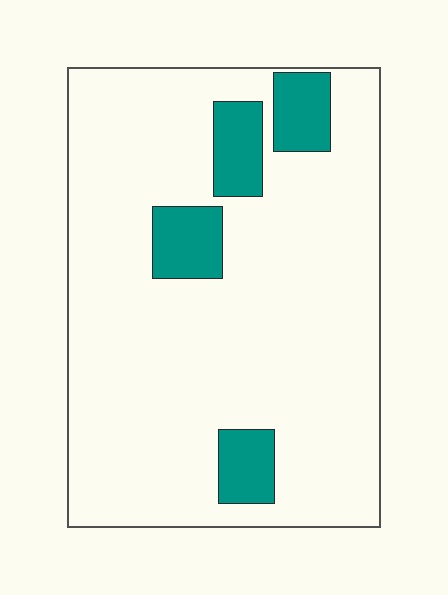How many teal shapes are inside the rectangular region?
4.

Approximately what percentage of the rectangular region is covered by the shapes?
Approximately 15%.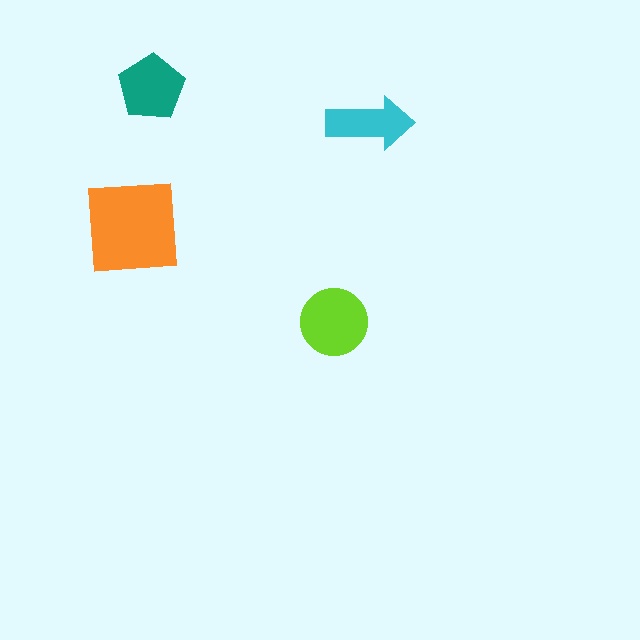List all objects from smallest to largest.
The cyan arrow, the teal pentagon, the lime circle, the orange square.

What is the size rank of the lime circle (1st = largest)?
2nd.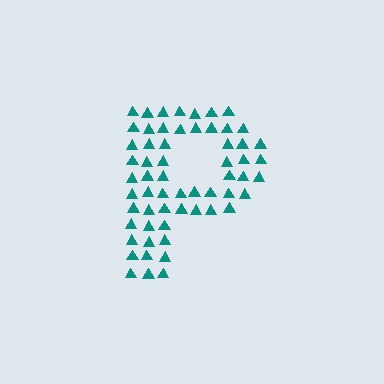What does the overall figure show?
The overall figure shows the letter P.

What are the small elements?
The small elements are triangles.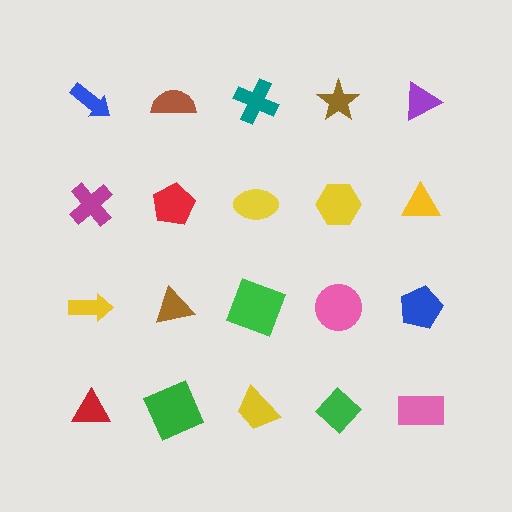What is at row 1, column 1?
A blue arrow.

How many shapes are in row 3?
5 shapes.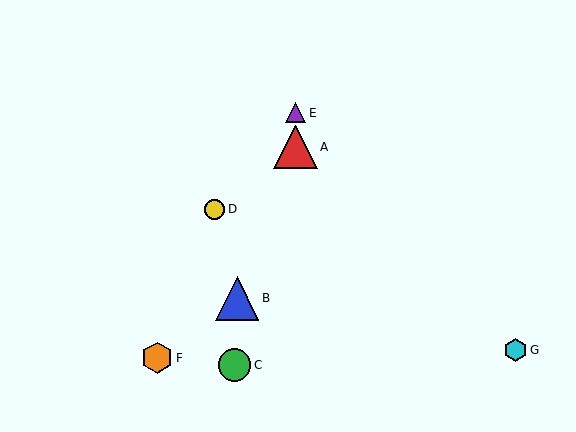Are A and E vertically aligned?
Yes, both are at x≈296.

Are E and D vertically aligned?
No, E is at x≈296 and D is at x≈215.